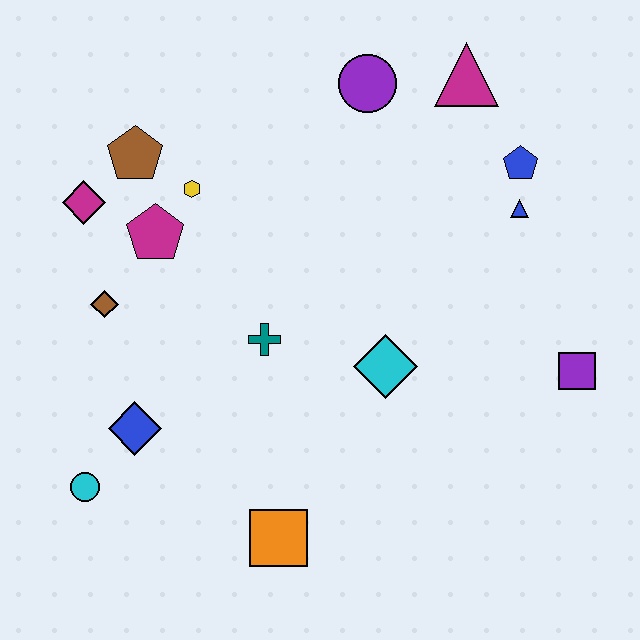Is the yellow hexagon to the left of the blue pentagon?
Yes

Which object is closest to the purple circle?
The magenta triangle is closest to the purple circle.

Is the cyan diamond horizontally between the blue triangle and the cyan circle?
Yes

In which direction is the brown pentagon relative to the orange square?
The brown pentagon is above the orange square.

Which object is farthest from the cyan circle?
The magenta triangle is farthest from the cyan circle.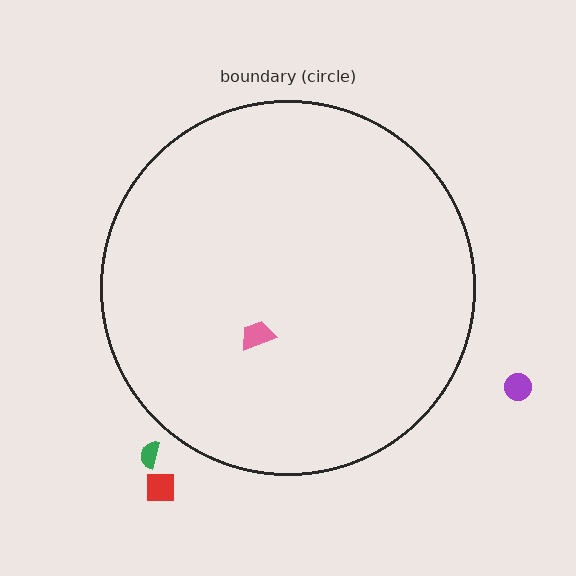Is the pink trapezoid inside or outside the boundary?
Inside.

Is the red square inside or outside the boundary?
Outside.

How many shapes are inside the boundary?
1 inside, 3 outside.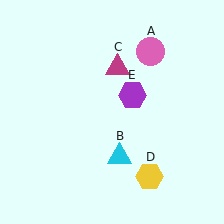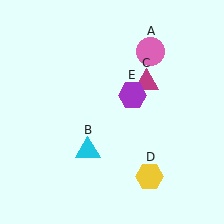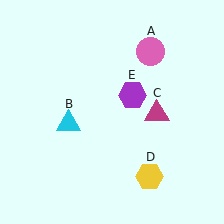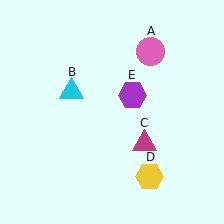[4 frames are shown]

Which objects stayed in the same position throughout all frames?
Pink circle (object A) and yellow hexagon (object D) and purple hexagon (object E) remained stationary.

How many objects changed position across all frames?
2 objects changed position: cyan triangle (object B), magenta triangle (object C).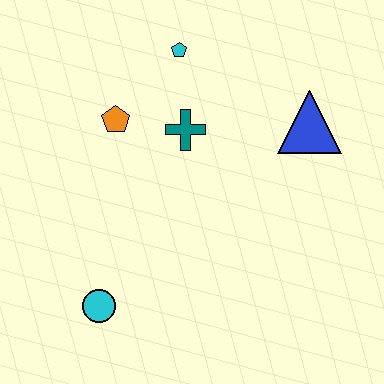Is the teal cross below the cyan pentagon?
Yes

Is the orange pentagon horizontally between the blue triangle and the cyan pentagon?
No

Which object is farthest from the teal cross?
The cyan circle is farthest from the teal cross.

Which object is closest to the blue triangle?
The teal cross is closest to the blue triangle.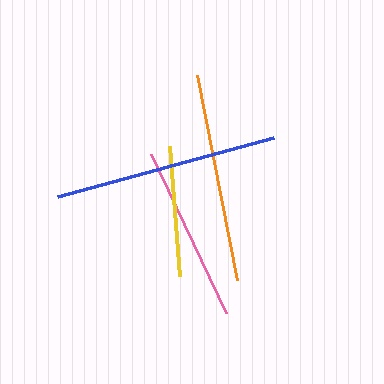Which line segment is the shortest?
The yellow line is the shortest at approximately 131 pixels.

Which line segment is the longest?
The blue line is the longest at approximately 224 pixels.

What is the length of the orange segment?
The orange segment is approximately 209 pixels long.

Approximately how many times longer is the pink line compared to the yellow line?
The pink line is approximately 1.3 times the length of the yellow line.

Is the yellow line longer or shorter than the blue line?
The blue line is longer than the yellow line.